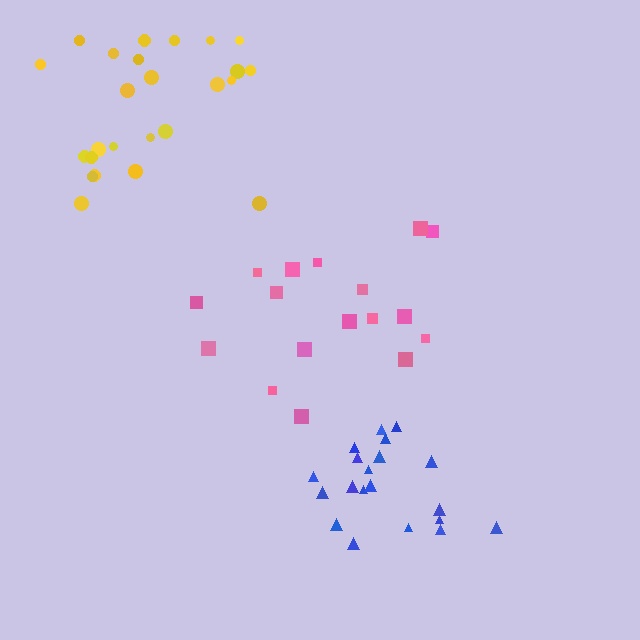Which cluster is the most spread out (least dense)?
Pink.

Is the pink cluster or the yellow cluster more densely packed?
Yellow.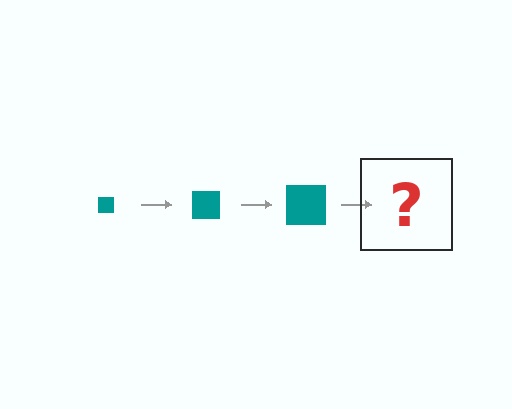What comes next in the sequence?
The next element should be a teal square, larger than the previous one.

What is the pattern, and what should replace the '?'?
The pattern is that the square gets progressively larger each step. The '?' should be a teal square, larger than the previous one.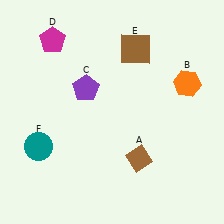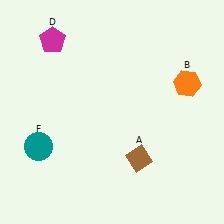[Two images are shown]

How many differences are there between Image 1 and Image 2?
There are 2 differences between the two images.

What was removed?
The purple pentagon (C), the brown square (E) were removed in Image 2.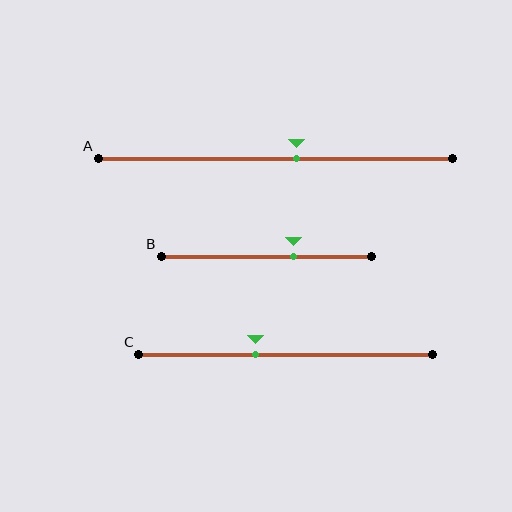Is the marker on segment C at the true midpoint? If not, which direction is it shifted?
No, the marker on segment C is shifted to the left by about 10% of the segment length.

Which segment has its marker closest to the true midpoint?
Segment A has its marker closest to the true midpoint.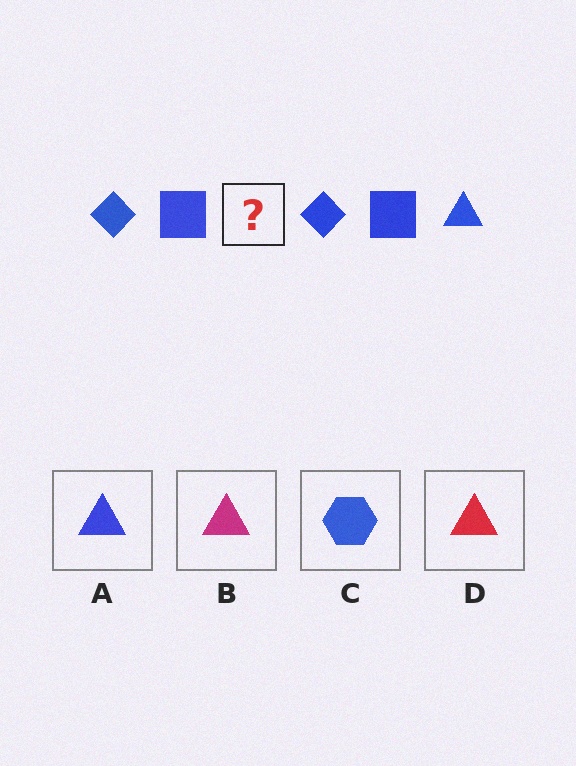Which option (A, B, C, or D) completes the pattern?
A.